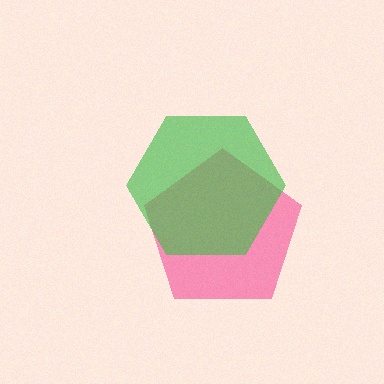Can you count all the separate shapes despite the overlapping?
Yes, there are 2 separate shapes.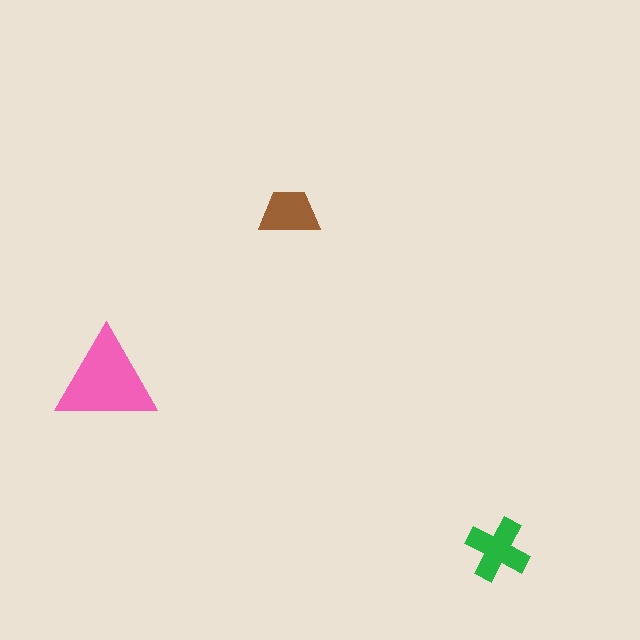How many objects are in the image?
There are 3 objects in the image.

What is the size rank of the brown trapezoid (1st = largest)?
3rd.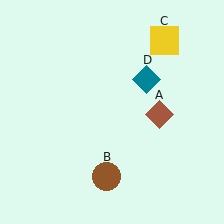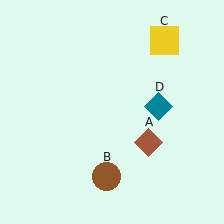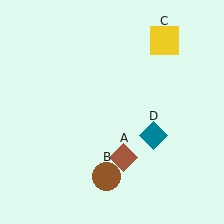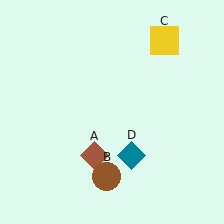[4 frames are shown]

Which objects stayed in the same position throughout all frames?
Brown circle (object B) and yellow square (object C) remained stationary.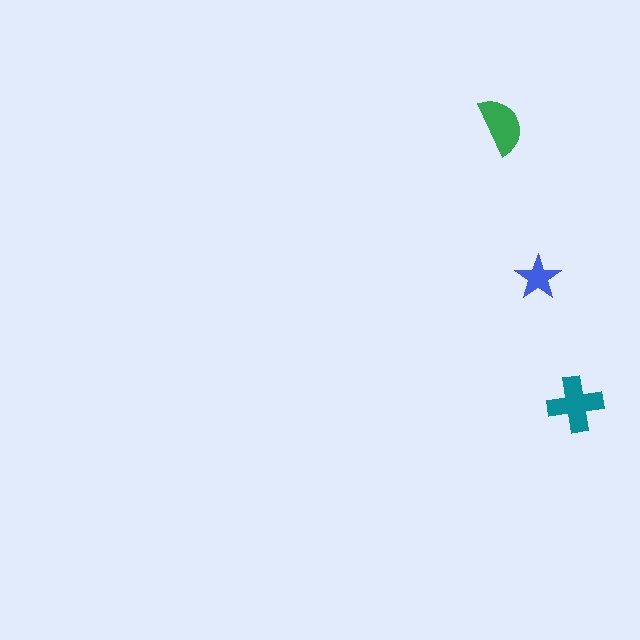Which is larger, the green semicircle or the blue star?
The green semicircle.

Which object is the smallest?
The blue star.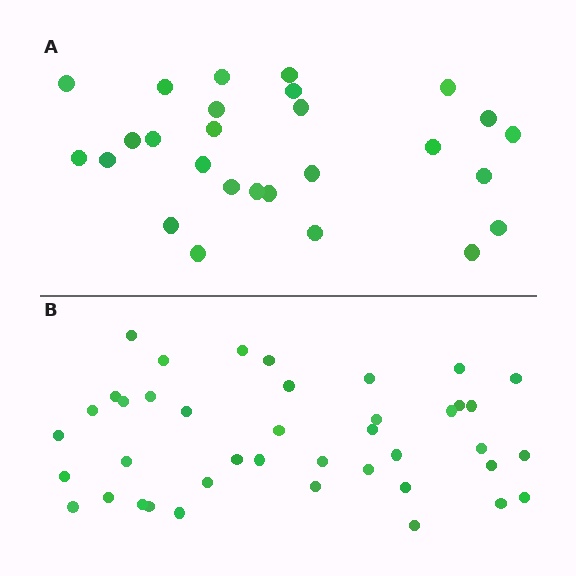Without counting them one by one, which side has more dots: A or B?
Region B (the bottom region) has more dots.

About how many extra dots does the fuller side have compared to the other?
Region B has approximately 15 more dots than region A.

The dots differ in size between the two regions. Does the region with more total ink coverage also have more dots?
No. Region A has more total ink coverage because its dots are larger, but region B actually contains more individual dots. Total area can be misleading — the number of items is what matters here.